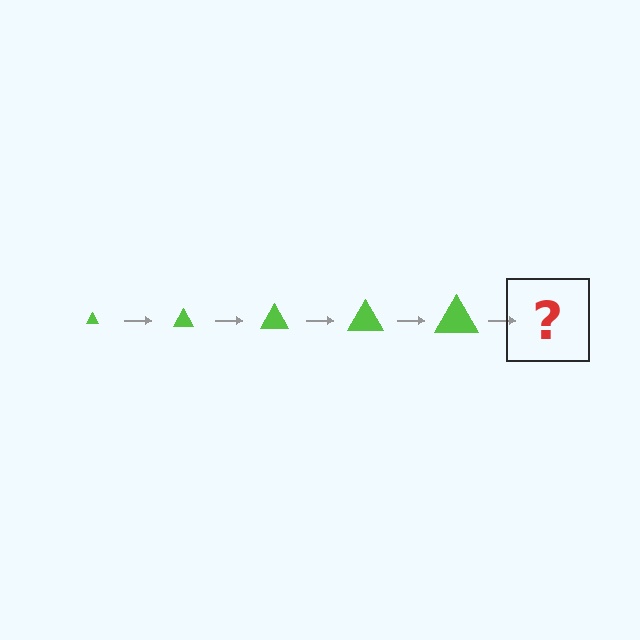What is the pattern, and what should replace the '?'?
The pattern is that the triangle gets progressively larger each step. The '?' should be a lime triangle, larger than the previous one.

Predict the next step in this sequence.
The next step is a lime triangle, larger than the previous one.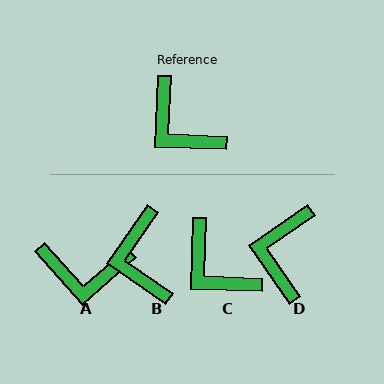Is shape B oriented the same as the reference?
No, it is off by about 33 degrees.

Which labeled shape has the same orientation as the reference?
C.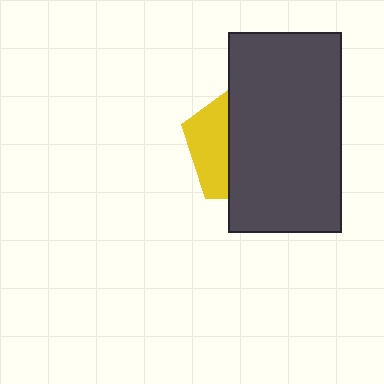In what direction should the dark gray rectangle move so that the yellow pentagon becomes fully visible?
The dark gray rectangle should move right. That is the shortest direction to clear the overlap and leave the yellow pentagon fully visible.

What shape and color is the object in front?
The object in front is a dark gray rectangle.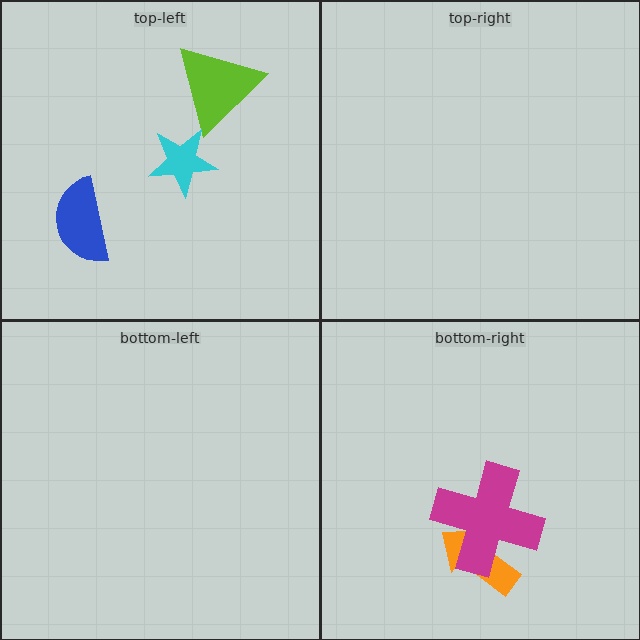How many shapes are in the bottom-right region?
2.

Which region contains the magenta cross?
The bottom-right region.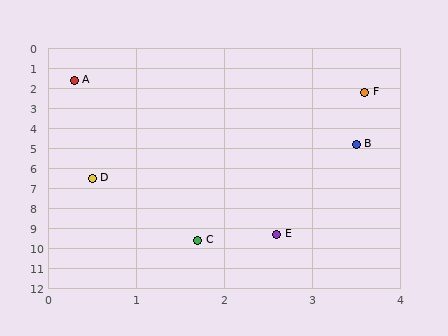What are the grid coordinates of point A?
Point A is at approximately (0.3, 1.6).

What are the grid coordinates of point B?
Point B is at approximately (3.5, 4.8).